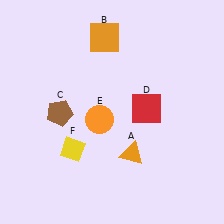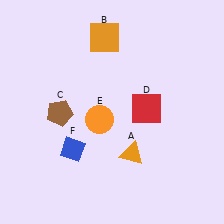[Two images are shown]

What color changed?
The diamond (F) changed from yellow in Image 1 to blue in Image 2.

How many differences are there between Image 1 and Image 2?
There is 1 difference between the two images.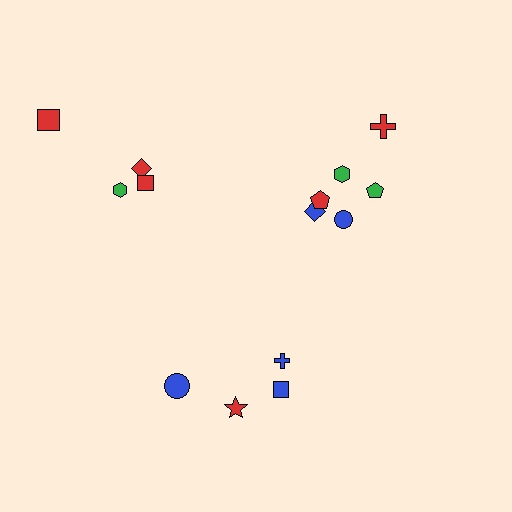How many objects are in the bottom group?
There are 4 objects.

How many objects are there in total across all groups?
There are 14 objects.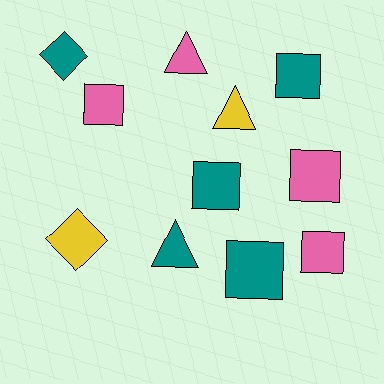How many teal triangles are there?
There is 1 teal triangle.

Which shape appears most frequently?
Square, with 6 objects.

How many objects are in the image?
There are 11 objects.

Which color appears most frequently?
Teal, with 5 objects.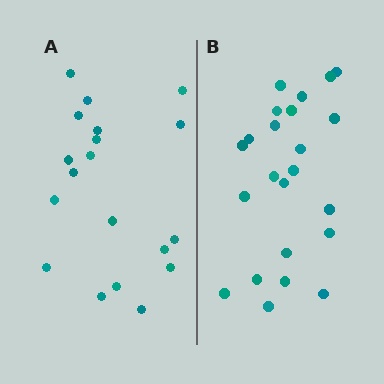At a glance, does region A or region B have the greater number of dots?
Region B (the right region) has more dots.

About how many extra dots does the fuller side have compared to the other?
Region B has about 4 more dots than region A.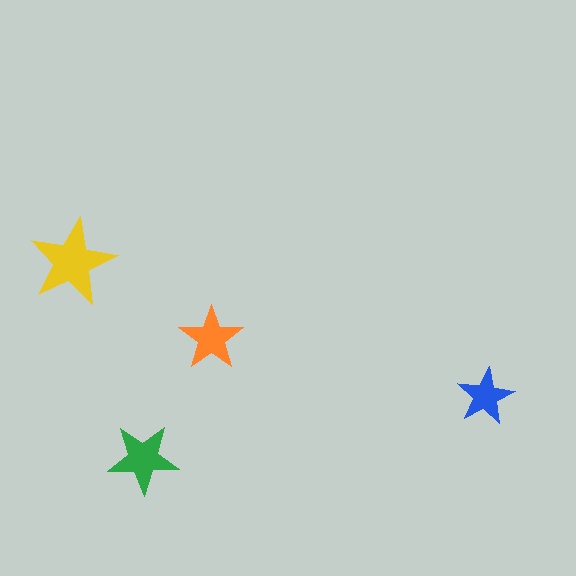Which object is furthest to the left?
The yellow star is leftmost.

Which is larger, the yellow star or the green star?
The yellow one.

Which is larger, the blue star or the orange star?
The orange one.